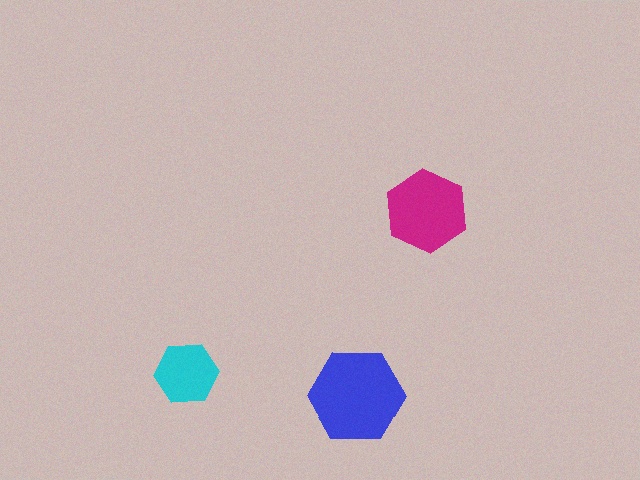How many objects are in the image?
There are 3 objects in the image.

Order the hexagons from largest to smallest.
the blue one, the magenta one, the cyan one.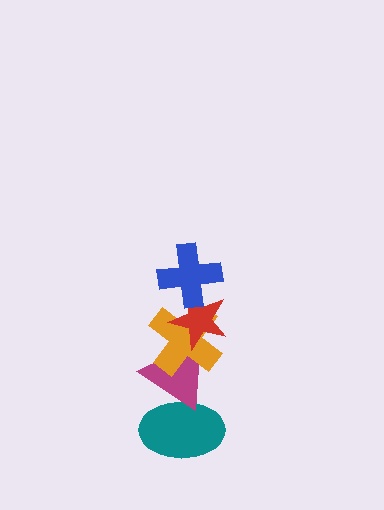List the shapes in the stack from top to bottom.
From top to bottom: the blue cross, the red star, the orange cross, the magenta triangle, the teal ellipse.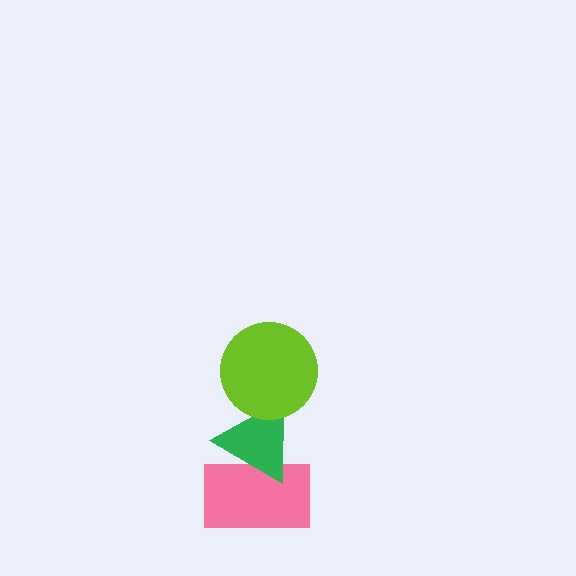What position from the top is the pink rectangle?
The pink rectangle is 3rd from the top.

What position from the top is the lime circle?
The lime circle is 1st from the top.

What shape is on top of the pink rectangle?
The green triangle is on top of the pink rectangle.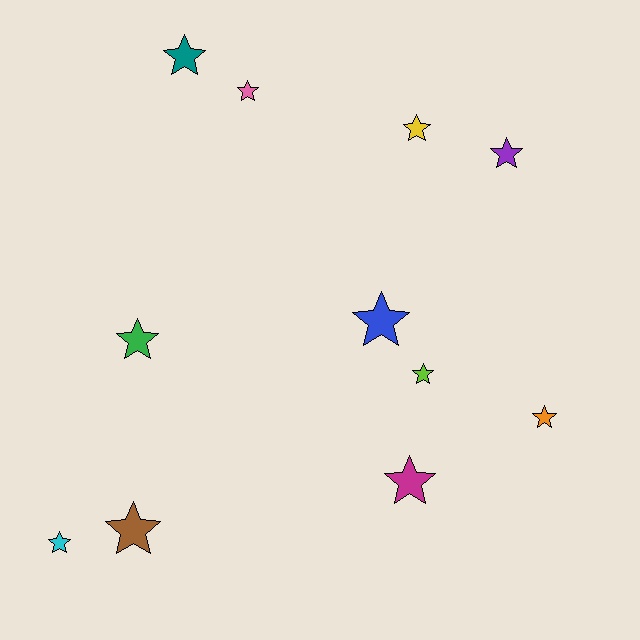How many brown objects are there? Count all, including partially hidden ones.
There is 1 brown object.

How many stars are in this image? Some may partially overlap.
There are 11 stars.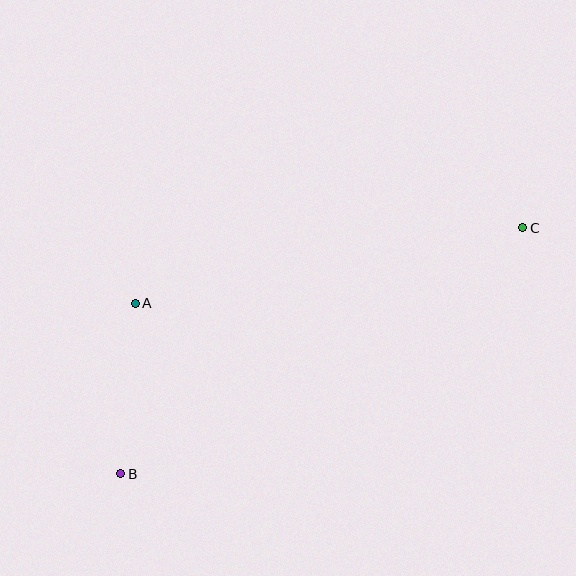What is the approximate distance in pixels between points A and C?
The distance between A and C is approximately 395 pixels.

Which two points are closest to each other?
Points A and B are closest to each other.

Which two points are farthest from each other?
Points B and C are farthest from each other.